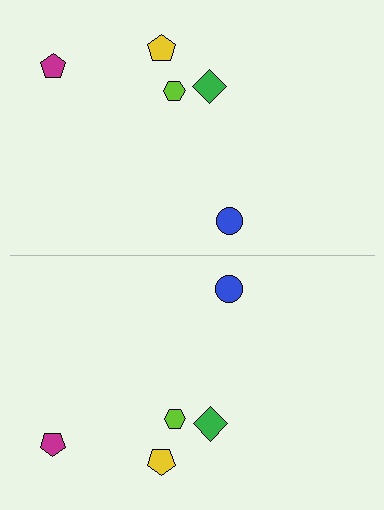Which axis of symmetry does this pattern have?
The pattern has a horizontal axis of symmetry running through the center of the image.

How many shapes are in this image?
There are 10 shapes in this image.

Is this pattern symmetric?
Yes, this pattern has bilateral (reflection) symmetry.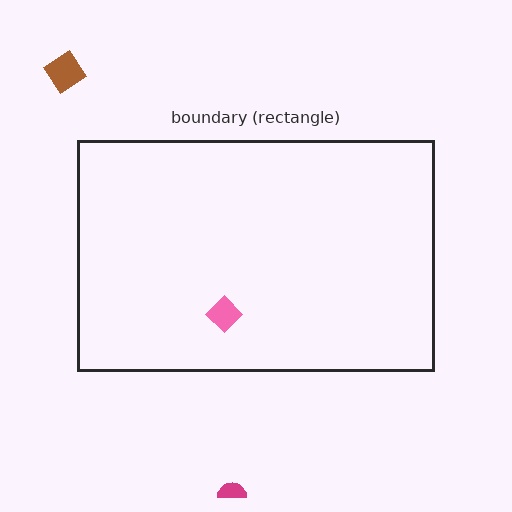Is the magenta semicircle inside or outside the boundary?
Outside.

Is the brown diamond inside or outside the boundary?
Outside.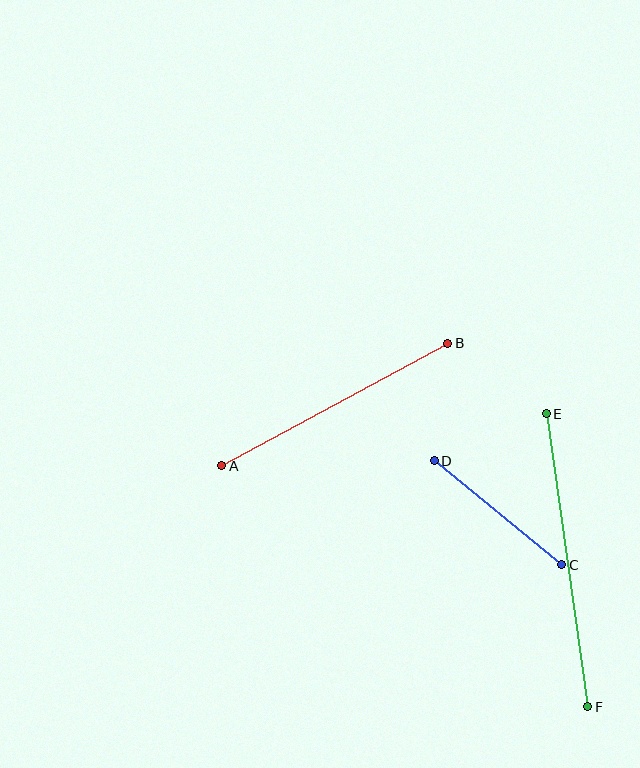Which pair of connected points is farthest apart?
Points E and F are farthest apart.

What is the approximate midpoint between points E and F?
The midpoint is at approximately (567, 560) pixels.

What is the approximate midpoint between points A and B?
The midpoint is at approximately (335, 405) pixels.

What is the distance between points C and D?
The distance is approximately 165 pixels.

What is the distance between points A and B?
The distance is approximately 257 pixels.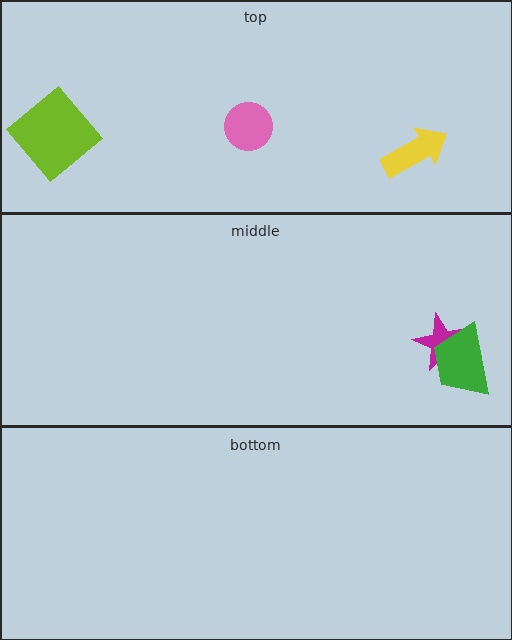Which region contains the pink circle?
The top region.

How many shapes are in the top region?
3.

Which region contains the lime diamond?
The top region.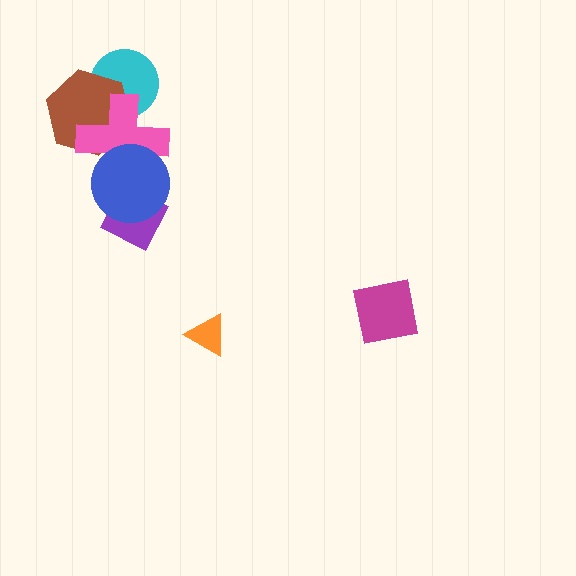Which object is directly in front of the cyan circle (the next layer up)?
The brown hexagon is directly in front of the cyan circle.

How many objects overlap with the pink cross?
3 objects overlap with the pink cross.